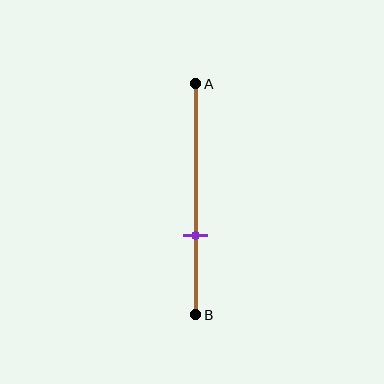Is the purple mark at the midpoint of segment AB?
No, the mark is at about 65% from A, not at the 50% midpoint.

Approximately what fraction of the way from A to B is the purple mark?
The purple mark is approximately 65% of the way from A to B.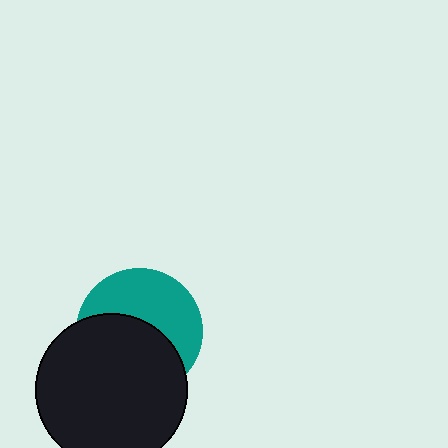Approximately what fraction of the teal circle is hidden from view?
Roughly 52% of the teal circle is hidden behind the black circle.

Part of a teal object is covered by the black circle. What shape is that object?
It is a circle.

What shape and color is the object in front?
The object in front is a black circle.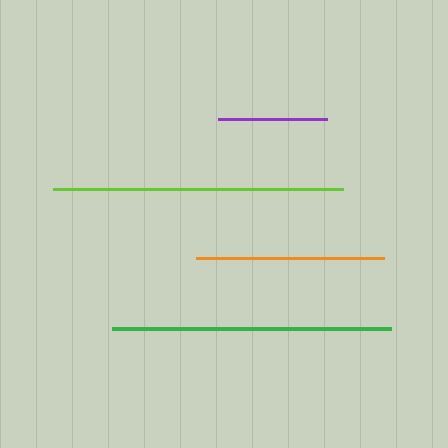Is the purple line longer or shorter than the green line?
The green line is longer than the purple line.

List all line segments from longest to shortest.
From longest to shortest: lime, green, orange, purple.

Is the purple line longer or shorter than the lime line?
The lime line is longer than the purple line.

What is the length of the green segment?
The green segment is approximately 279 pixels long.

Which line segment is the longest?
The lime line is the longest at approximately 290 pixels.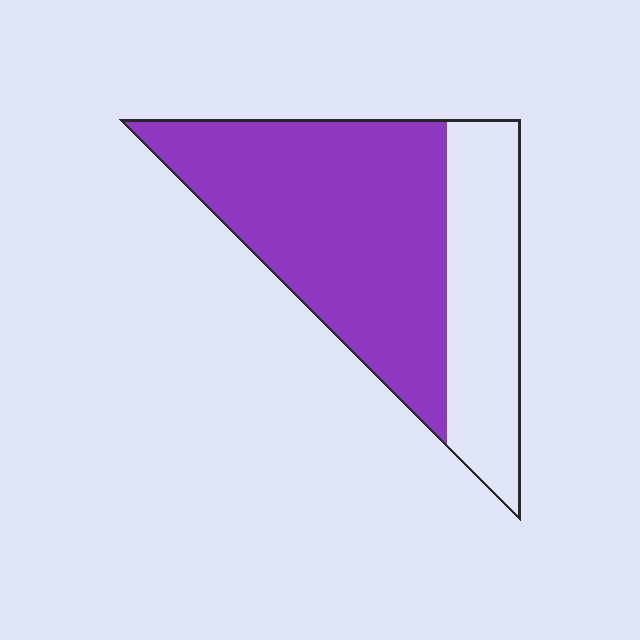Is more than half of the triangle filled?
Yes.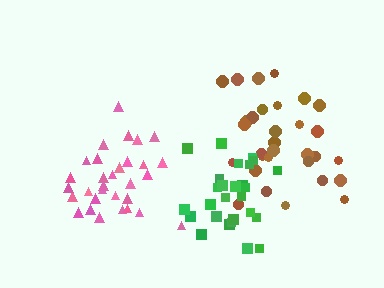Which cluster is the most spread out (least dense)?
Brown.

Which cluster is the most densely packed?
Pink.